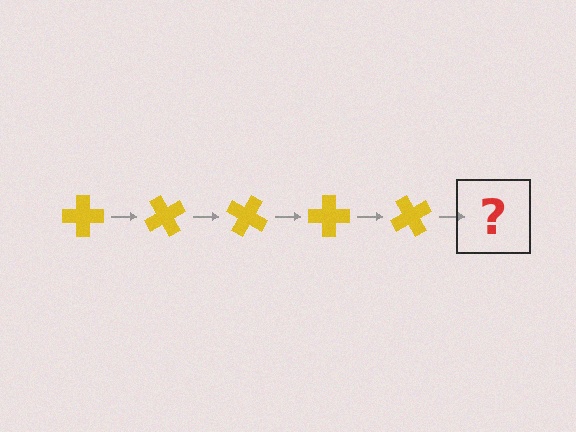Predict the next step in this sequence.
The next step is a yellow cross rotated 300 degrees.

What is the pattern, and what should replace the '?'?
The pattern is that the cross rotates 60 degrees each step. The '?' should be a yellow cross rotated 300 degrees.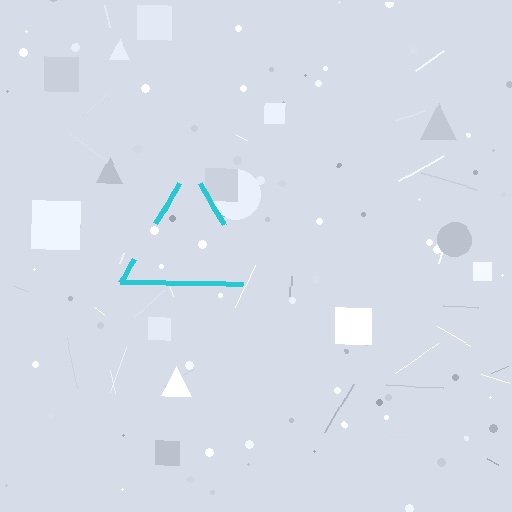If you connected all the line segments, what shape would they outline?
They would outline a triangle.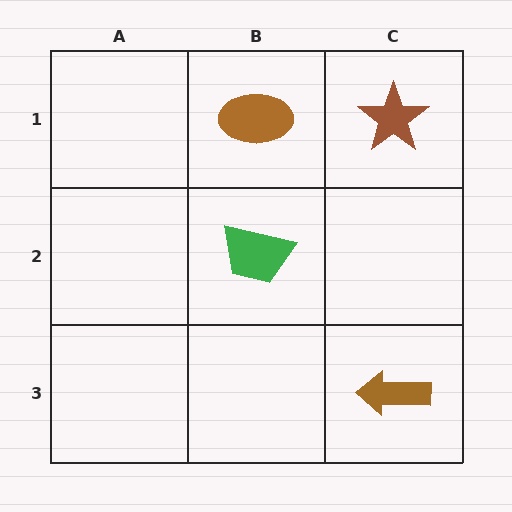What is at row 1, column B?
A brown ellipse.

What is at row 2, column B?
A green trapezoid.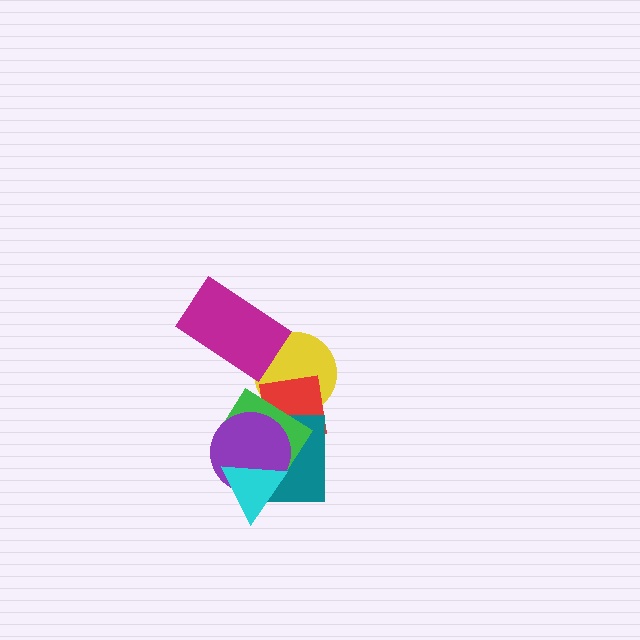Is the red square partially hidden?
Yes, it is partially covered by another shape.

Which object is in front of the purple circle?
The cyan triangle is in front of the purple circle.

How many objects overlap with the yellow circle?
3 objects overlap with the yellow circle.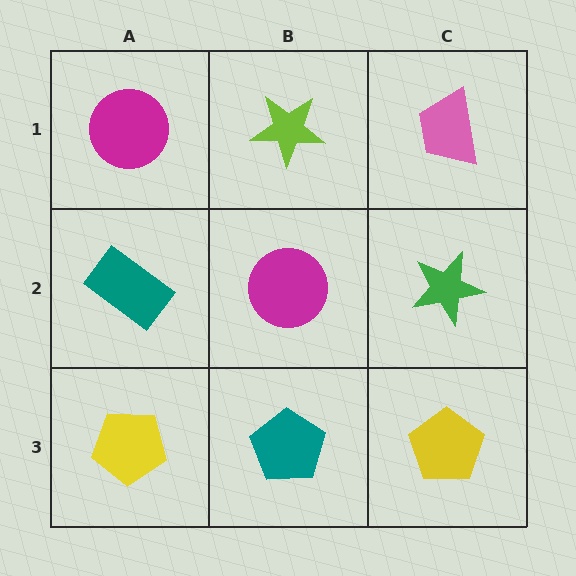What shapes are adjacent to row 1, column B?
A magenta circle (row 2, column B), a magenta circle (row 1, column A), a pink trapezoid (row 1, column C).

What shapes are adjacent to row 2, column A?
A magenta circle (row 1, column A), a yellow pentagon (row 3, column A), a magenta circle (row 2, column B).